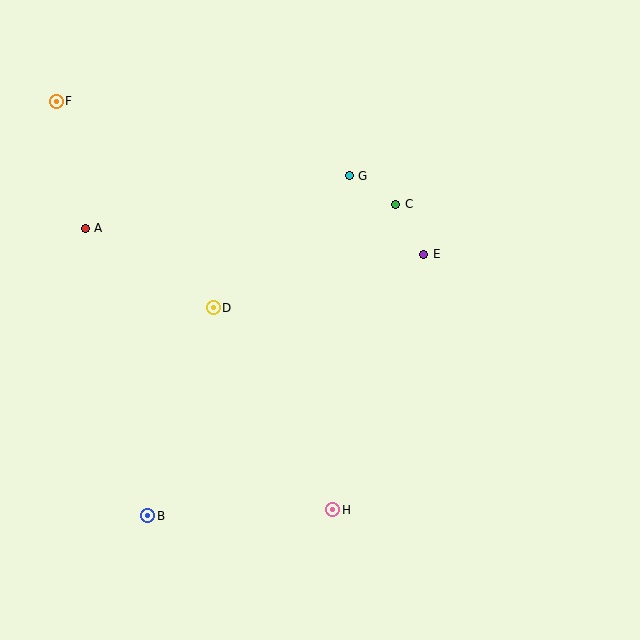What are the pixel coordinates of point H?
Point H is at (333, 510).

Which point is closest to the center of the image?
Point D at (213, 308) is closest to the center.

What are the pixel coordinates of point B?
Point B is at (148, 516).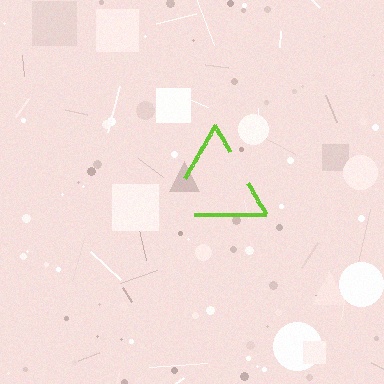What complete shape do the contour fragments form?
The contour fragments form a triangle.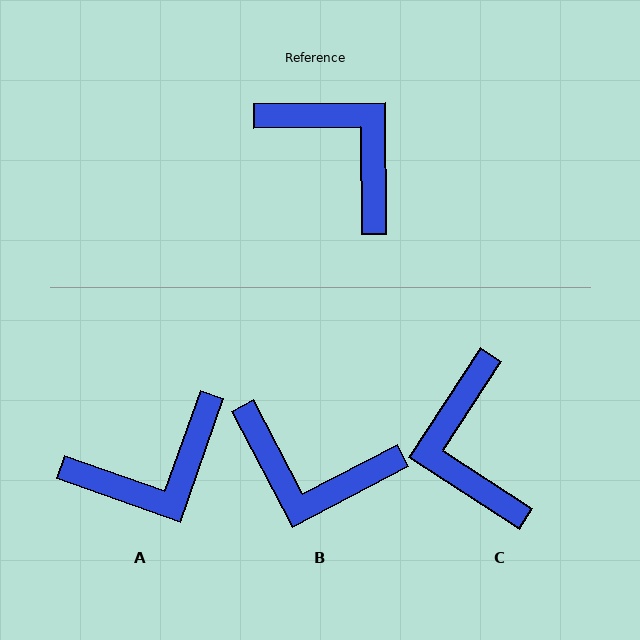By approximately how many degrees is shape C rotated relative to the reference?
Approximately 146 degrees counter-clockwise.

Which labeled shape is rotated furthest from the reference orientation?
B, about 153 degrees away.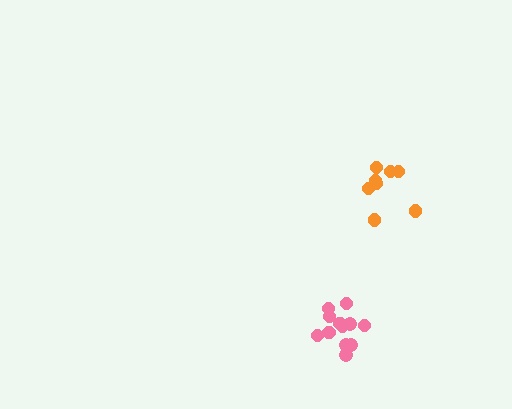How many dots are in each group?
Group 1: 12 dots, Group 2: 8 dots (20 total).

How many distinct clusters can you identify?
There are 2 distinct clusters.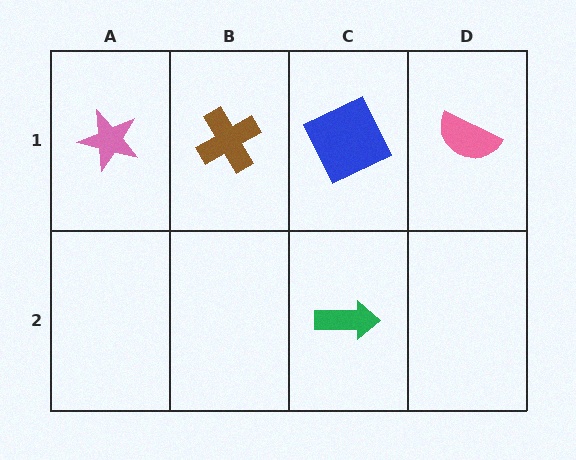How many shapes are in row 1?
4 shapes.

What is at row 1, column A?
A pink star.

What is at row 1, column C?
A blue square.